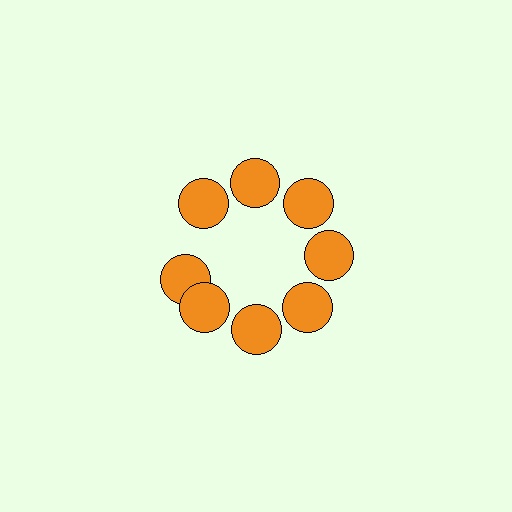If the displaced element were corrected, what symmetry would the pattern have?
It would have 8-fold rotational symmetry — the pattern would map onto itself every 45 degrees.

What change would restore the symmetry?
The symmetry would be restored by rotating it back into even spacing with its neighbors so that all 8 circles sit at equal angles and equal distance from the center.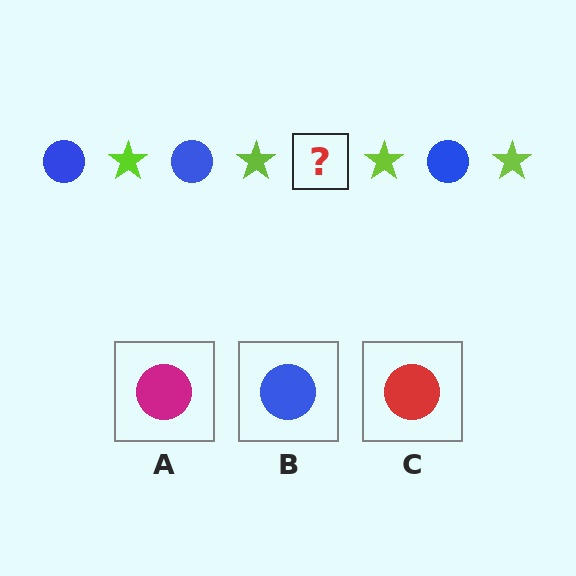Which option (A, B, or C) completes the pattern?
B.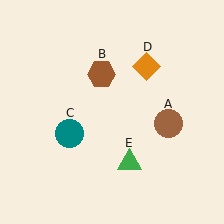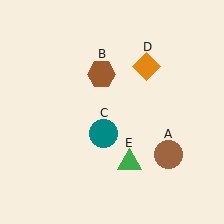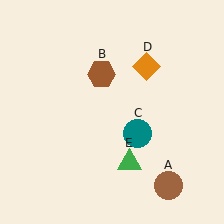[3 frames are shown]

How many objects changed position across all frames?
2 objects changed position: brown circle (object A), teal circle (object C).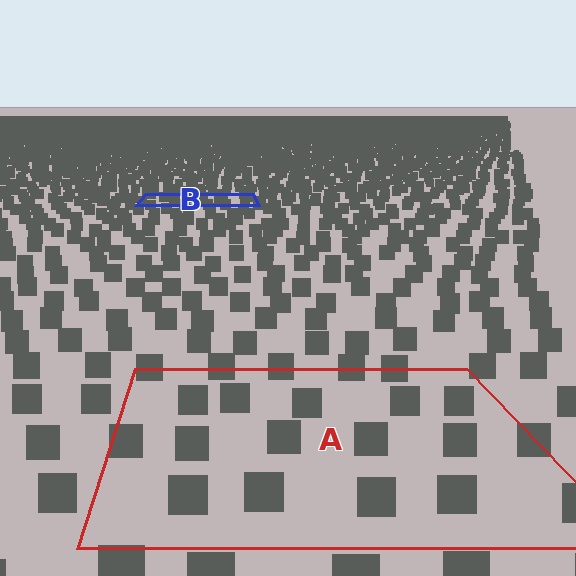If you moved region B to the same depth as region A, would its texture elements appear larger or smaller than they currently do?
They would appear larger. At a closer depth, the same texture elements are projected at a bigger on-screen size.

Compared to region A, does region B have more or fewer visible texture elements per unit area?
Region B has more texture elements per unit area — they are packed more densely because it is farther away.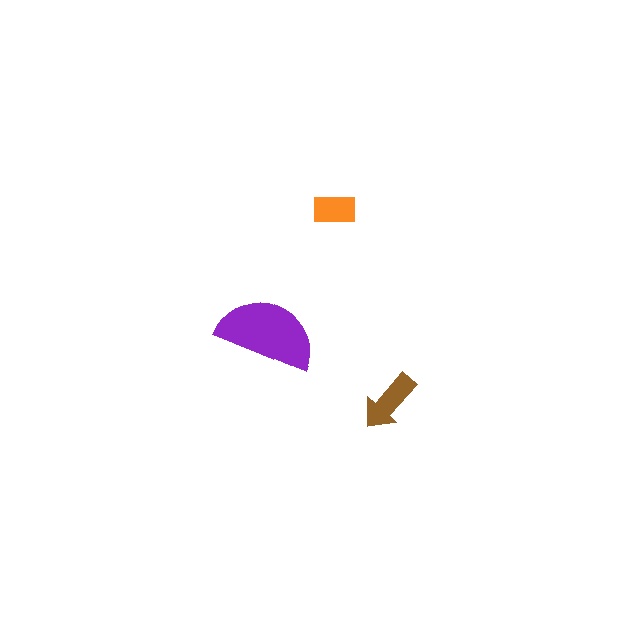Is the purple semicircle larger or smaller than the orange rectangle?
Larger.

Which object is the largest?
The purple semicircle.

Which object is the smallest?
The orange rectangle.